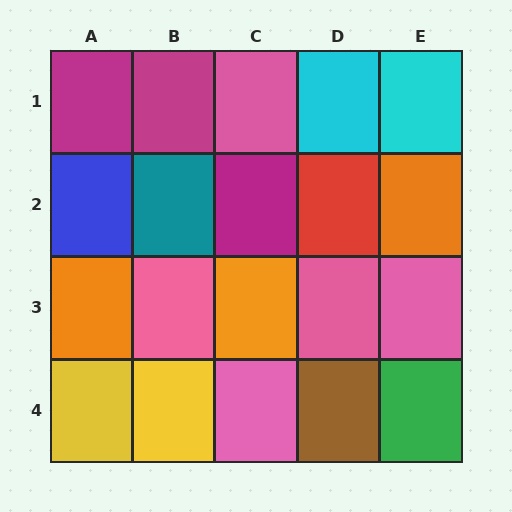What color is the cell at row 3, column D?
Pink.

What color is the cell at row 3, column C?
Orange.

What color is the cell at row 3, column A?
Orange.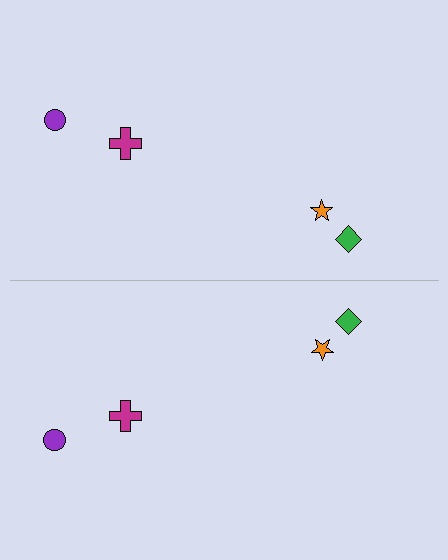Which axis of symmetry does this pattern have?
The pattern has a horizontal axis of symmetry running through the center of the image.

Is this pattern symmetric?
Yes, this pattern has bilateral (reflection) symmetry.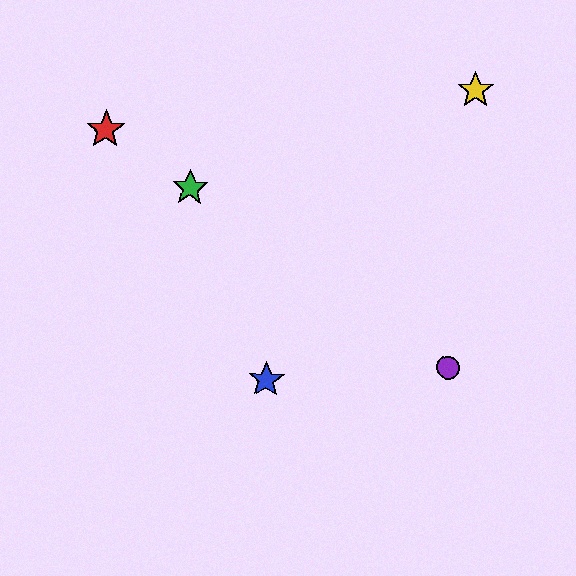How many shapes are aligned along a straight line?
3 shapes (the red star, the green star, the purple circle) are aligned along a straight line.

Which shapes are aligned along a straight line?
The red star, the green star, the purple circle are aligned along a straight line.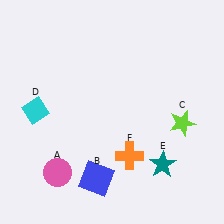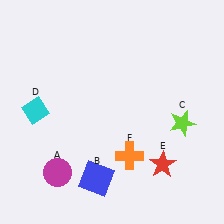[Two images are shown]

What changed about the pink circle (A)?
In Image 1, A is pink. In Image 2, it changed to magenta.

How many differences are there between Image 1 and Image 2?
There are 2 differences between the two images.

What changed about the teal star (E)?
In Image 1, E is teal. In Image 2, it changed to red.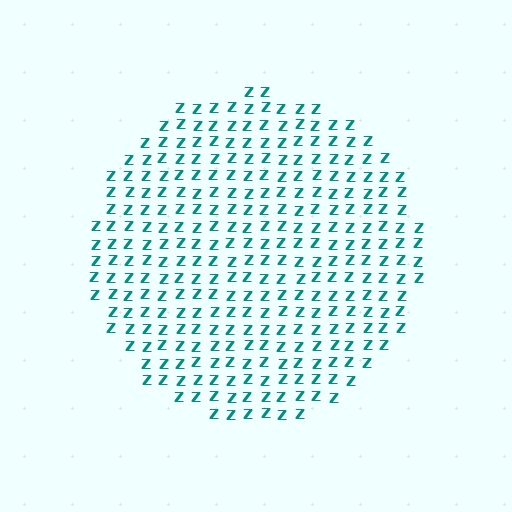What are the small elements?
The small elements are letter Z's.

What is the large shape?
The large shape is a circle.